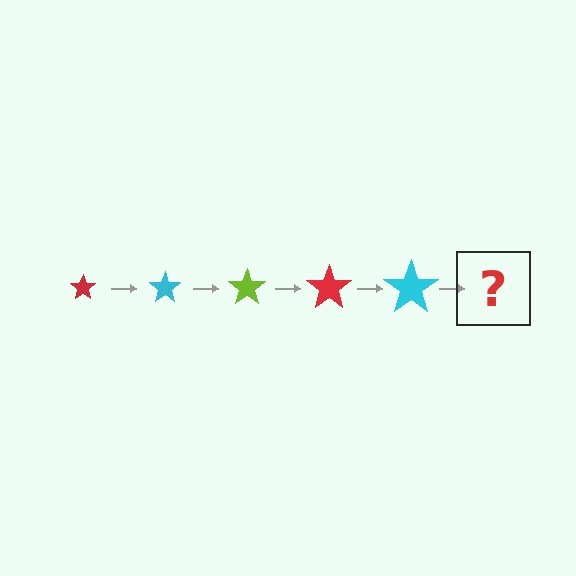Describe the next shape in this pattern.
It should be a lime star, larger than the previous one.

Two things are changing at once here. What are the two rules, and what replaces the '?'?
The two rules are that the star grows larger each step and the color cycles through red, cyan, and lime. The '?' should be a lime star, larger than the previous one.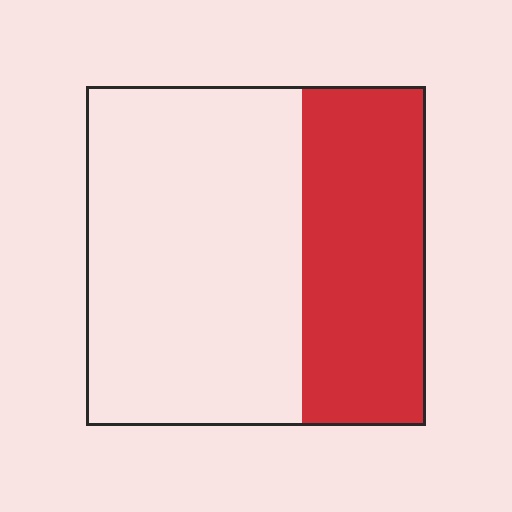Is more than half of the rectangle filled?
No.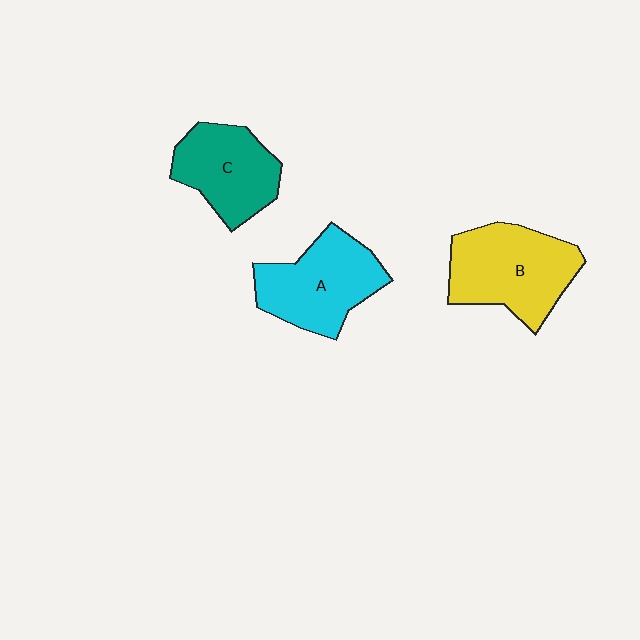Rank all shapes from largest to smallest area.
From largest to smallest: B (yellow), A (cyan), C (teal).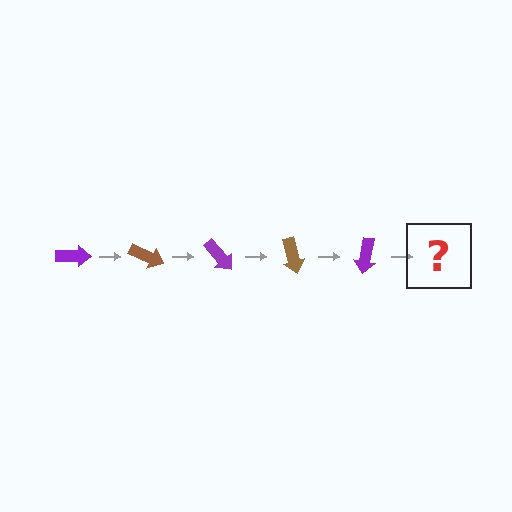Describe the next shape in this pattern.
It should be a brown arrow, rotated 125 degrees from the start.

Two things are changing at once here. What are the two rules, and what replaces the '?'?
The two rules are that it rotates 25 degrees each step and the color cycles through purple and brown. The '?' should be a brown arrow, rotated 125 degrees from the start.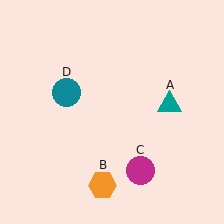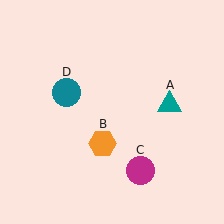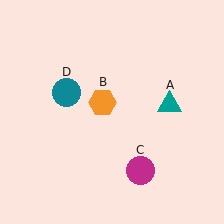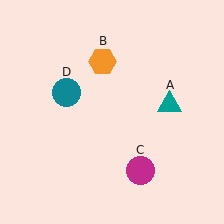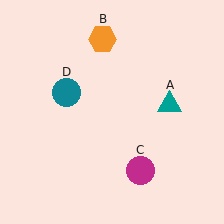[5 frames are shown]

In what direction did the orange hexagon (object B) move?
The orange hexagon (object B) moved up.